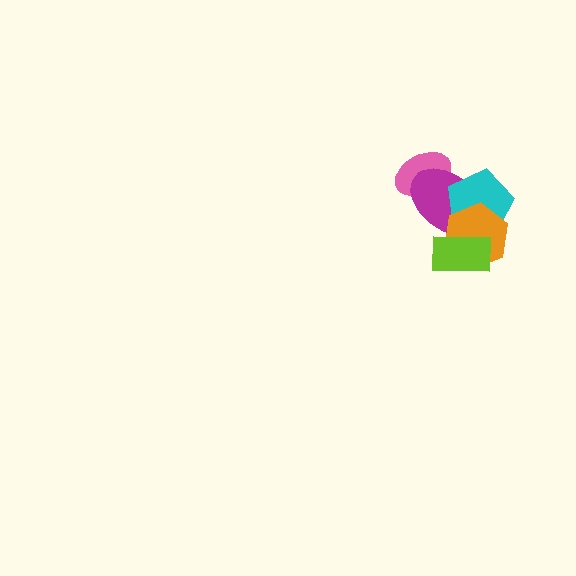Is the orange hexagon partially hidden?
Yes, it is partially covered by another shape.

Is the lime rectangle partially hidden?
No, no other shape covers it.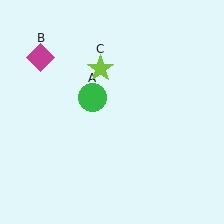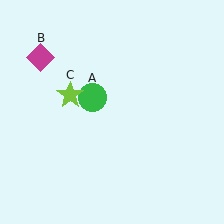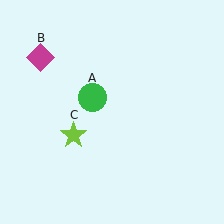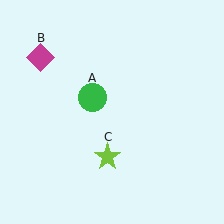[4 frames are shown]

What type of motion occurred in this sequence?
The lime star (object C) rotated counterclockwise around the center of the scene.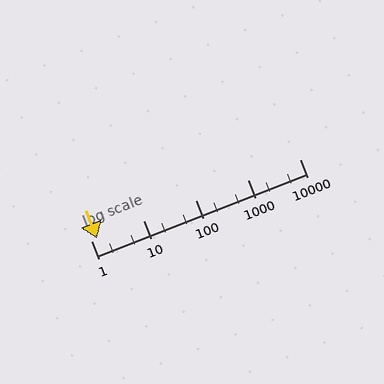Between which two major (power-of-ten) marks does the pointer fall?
The pointer is between 1 and 10.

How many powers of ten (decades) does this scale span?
The scale spans 4 decades, from 1 to 10000.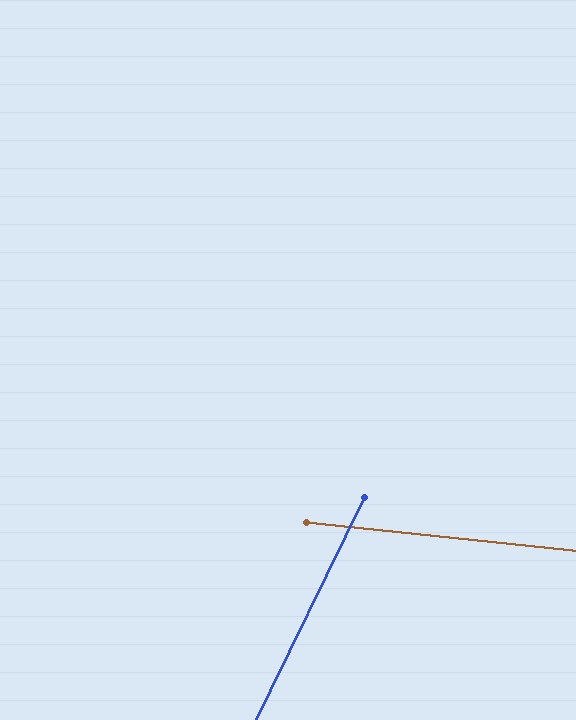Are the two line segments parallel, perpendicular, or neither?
Neither parallel nor perpendicular — they differ by about 70°.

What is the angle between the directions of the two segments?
Approximately 70 degrees.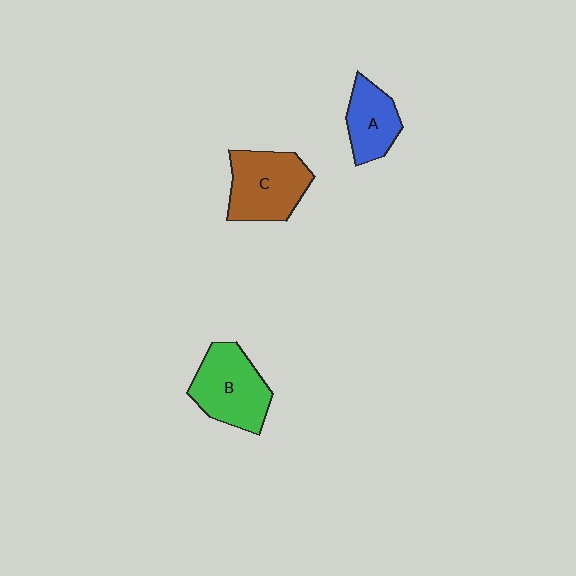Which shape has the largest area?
Shape C (brown).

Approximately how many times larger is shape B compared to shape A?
Approximately 1.5 times.